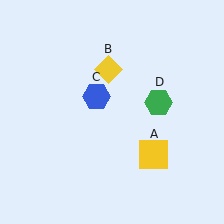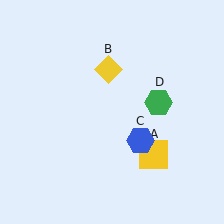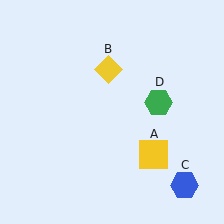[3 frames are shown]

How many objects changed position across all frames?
1 object changed position: blue hexagon (object C).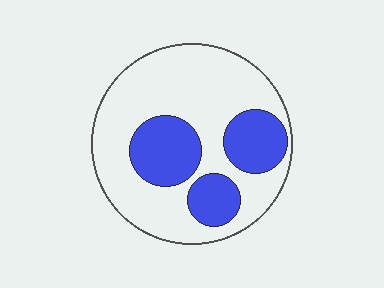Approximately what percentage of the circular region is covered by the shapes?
Approximately 30%.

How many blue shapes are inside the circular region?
3.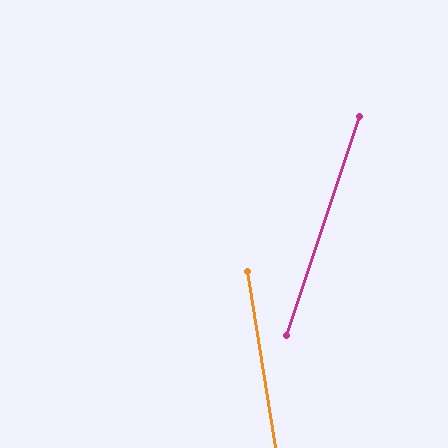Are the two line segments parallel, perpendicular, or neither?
Neither parallel nor perpendicular — they differ by about 27°.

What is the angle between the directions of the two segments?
Approximately 27 degrees.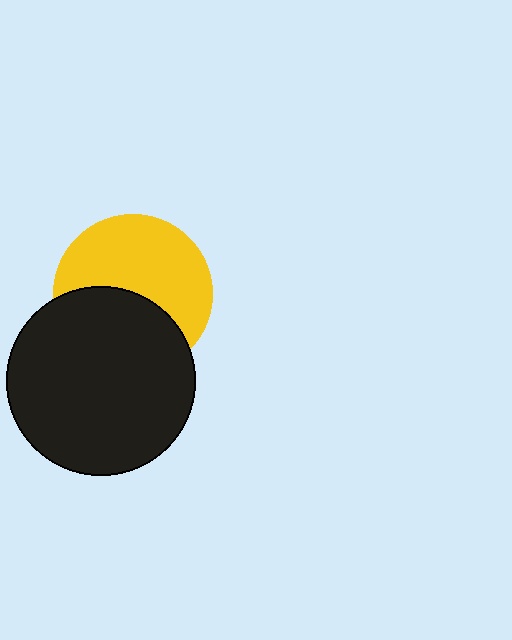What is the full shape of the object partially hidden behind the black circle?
The partially hidden object is a yellow circle.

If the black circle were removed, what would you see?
You would see the complete yellow circle.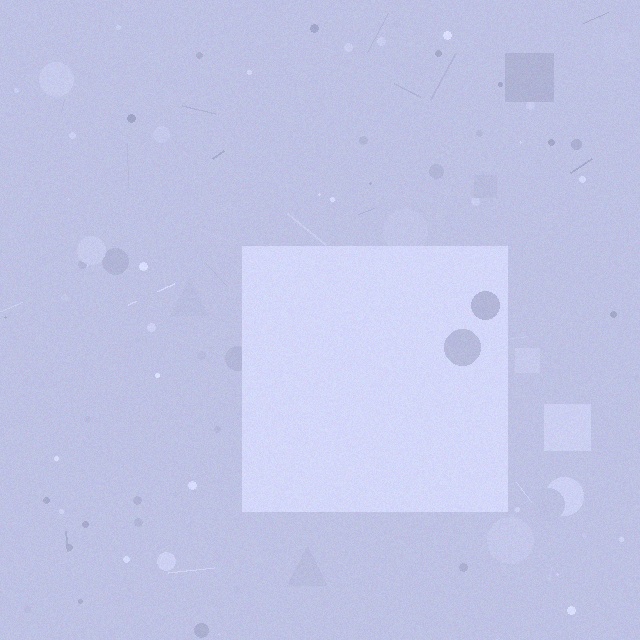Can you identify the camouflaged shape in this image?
The camouflaged shape is a square.